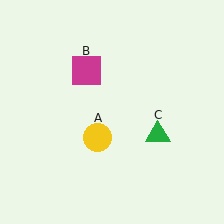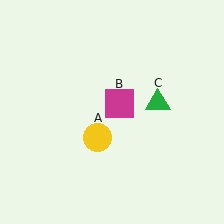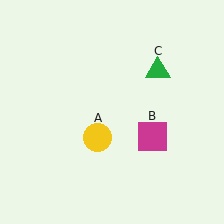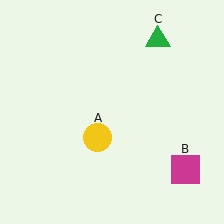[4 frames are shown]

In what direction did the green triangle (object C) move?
The green triangle (object C) moved up.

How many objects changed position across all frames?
2 objects changed position: magenta square (object B), green triangle (object C).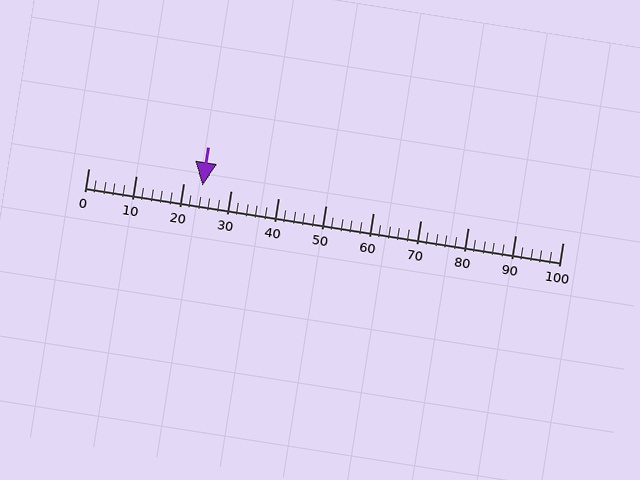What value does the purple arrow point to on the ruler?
The purple arrow points to approximately 24.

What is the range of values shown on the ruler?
The ruler shows values from 0 to 100.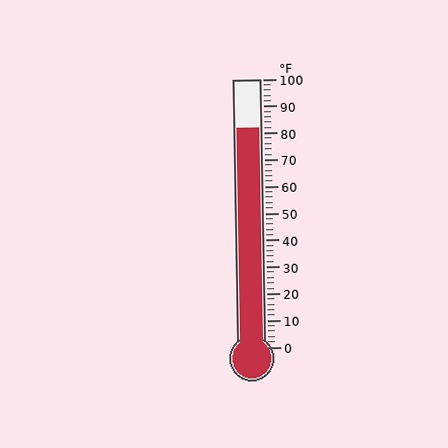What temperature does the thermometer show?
The thermometer shows approximately 82°F.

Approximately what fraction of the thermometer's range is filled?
The thermometer is filled to approximately 80% of its range.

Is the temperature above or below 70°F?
The temperature is above 70°F.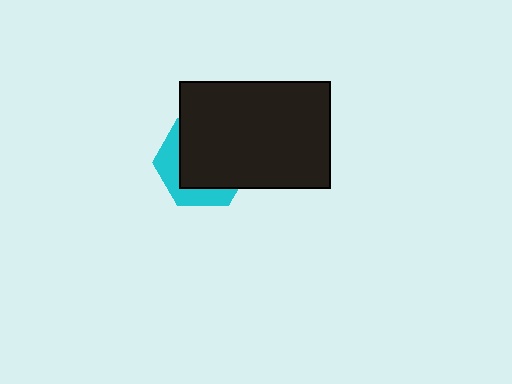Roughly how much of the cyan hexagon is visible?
A small part of it is visible (roughly 32%).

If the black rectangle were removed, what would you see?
You would see the complete cyan hexagon.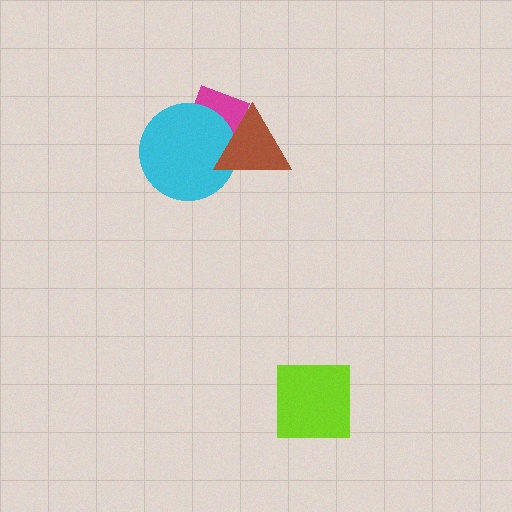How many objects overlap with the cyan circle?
2 objects overlap with the cyan circle.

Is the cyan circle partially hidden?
Yes, it is partially covered by another shape.